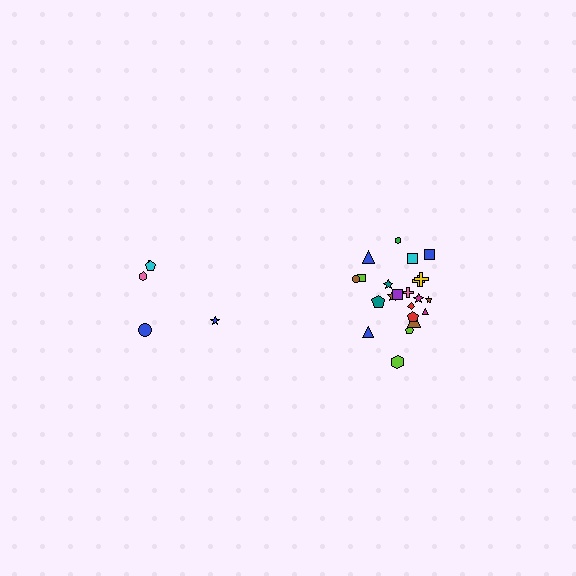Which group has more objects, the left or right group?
The right group.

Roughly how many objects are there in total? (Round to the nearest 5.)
Roughly 25 objects in total.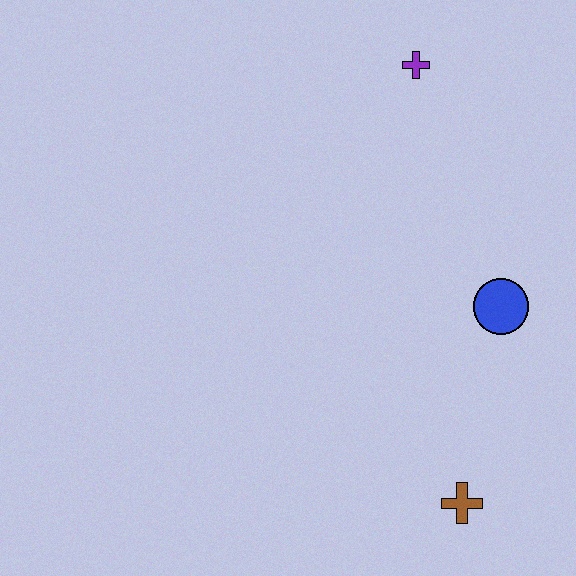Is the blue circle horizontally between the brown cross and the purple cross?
No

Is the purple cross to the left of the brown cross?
Yes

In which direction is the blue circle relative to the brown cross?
The blue circle is above the brown cross.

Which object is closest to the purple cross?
The blue circle is closest to the purple cross.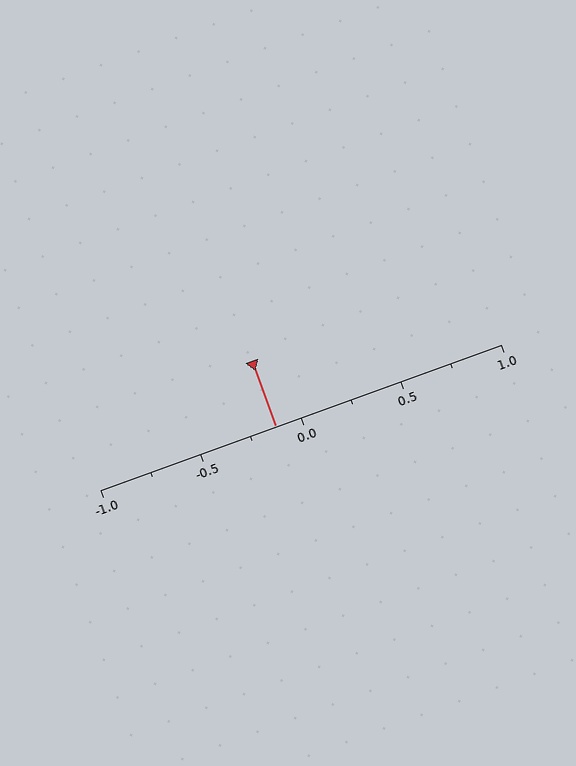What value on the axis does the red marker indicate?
The marker indicates approximately -0.12.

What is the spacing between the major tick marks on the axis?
The major ticks are spaced 0.5 apart.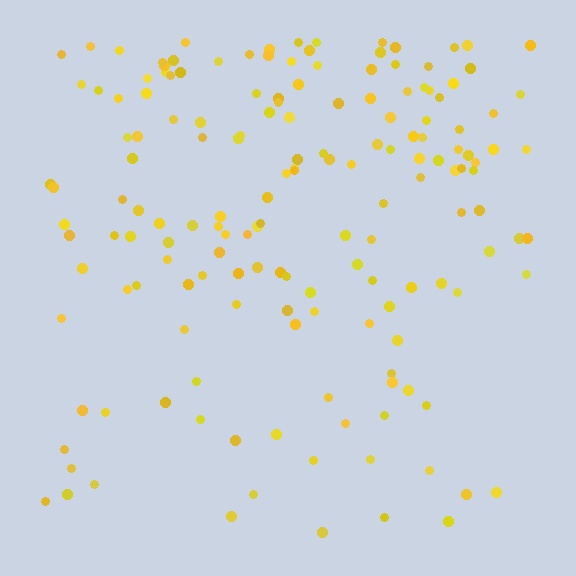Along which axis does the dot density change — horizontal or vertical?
Vertical.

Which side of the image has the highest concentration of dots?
The top.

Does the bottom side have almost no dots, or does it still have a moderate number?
Still a moderate number, just noticeably fewer than the top.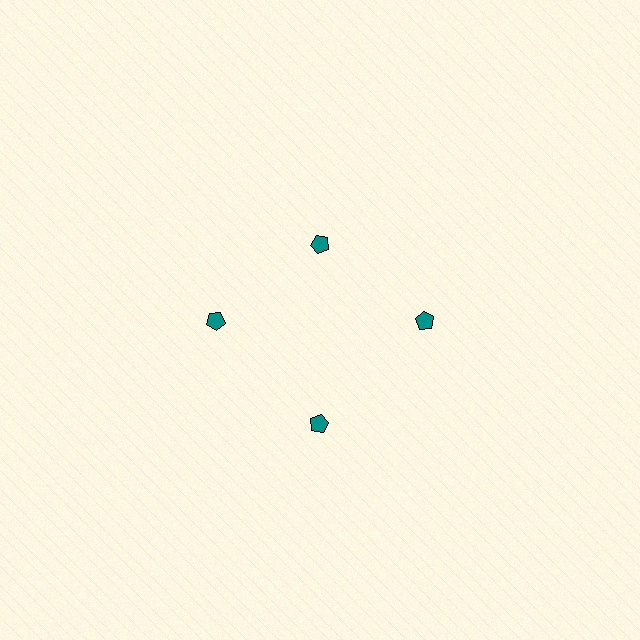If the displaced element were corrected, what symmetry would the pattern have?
It would have 4-fold rotational symmetry — the pattern would map onto itself every 90 degrees.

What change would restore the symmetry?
The symmetry would be restored by moving it outward, back onto the ring so that all 4 pentagons sit at equal angles and equal distance from the center.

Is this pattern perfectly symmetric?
No. The 4 teal pentagons are arranged in a ring, but one element near the 12 o'clock position is pulled inward toward the center, breaking the 4-fold rotational symmetry.